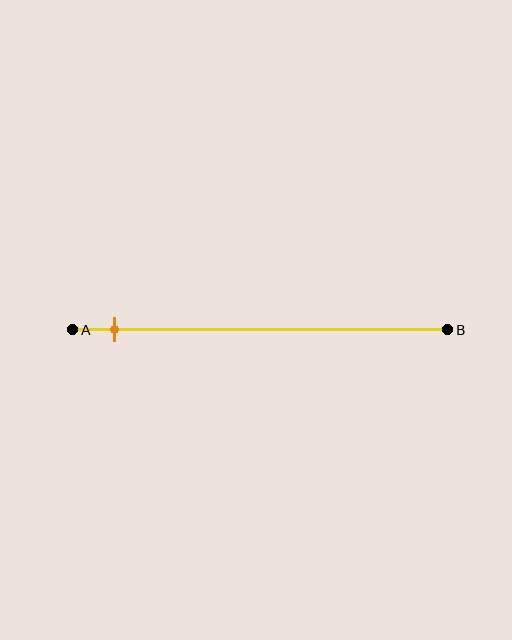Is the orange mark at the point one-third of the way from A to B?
No, the mark is at about 10% from A, not at the 33% one-third point.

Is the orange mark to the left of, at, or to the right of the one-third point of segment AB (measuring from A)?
The orange mark is to the left of the one-third point of segment AB.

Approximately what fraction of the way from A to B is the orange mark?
The orange mark is approximately 10% of the way from A to B.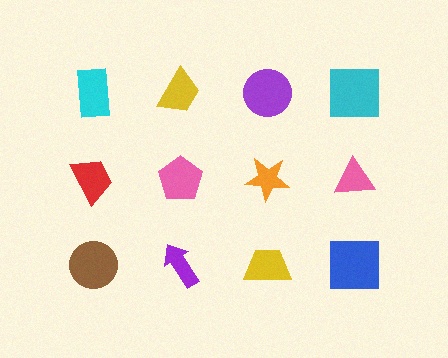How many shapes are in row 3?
4 shapes.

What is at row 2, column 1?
A red trapezoid.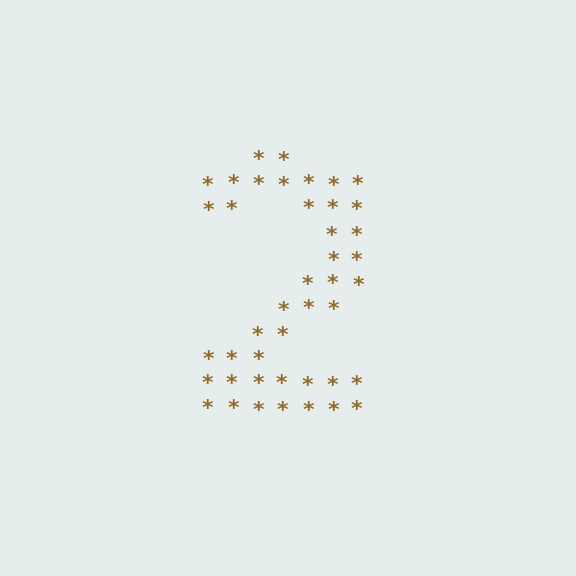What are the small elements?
The small elements are asterisks.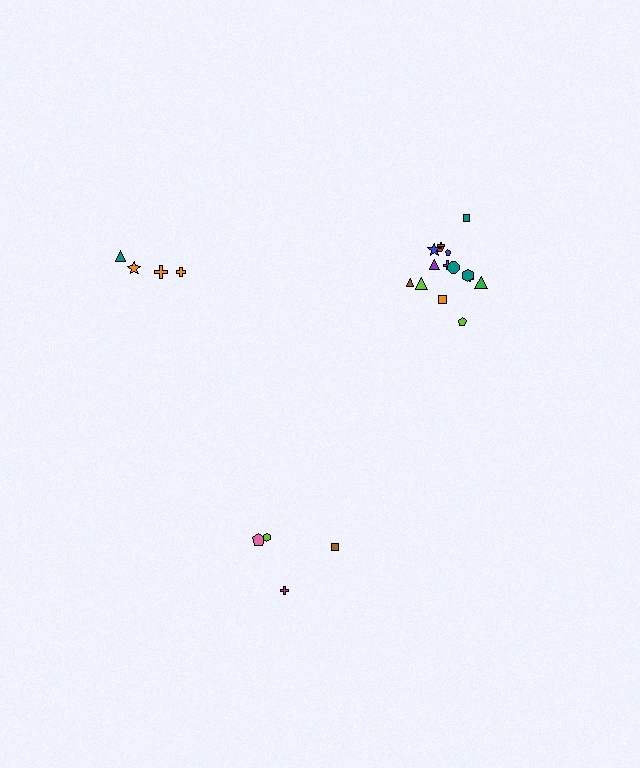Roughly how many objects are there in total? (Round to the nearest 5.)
Roughly 25 objects in total.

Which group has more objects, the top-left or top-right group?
The top-right group.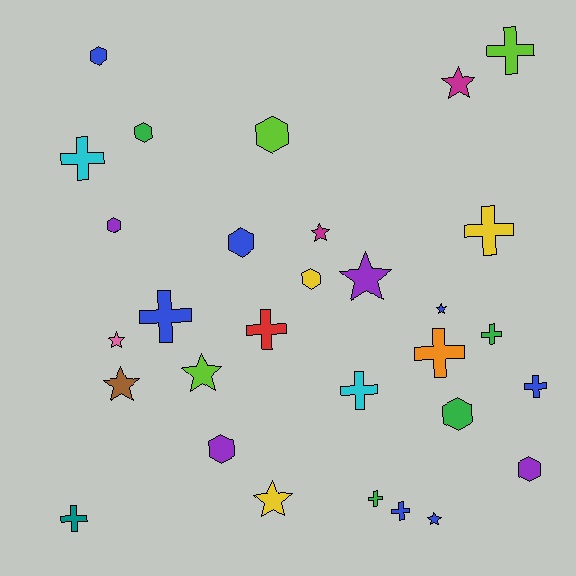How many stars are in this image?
There are 9 stars.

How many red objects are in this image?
There is 1 red object.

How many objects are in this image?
There are 30 objects.